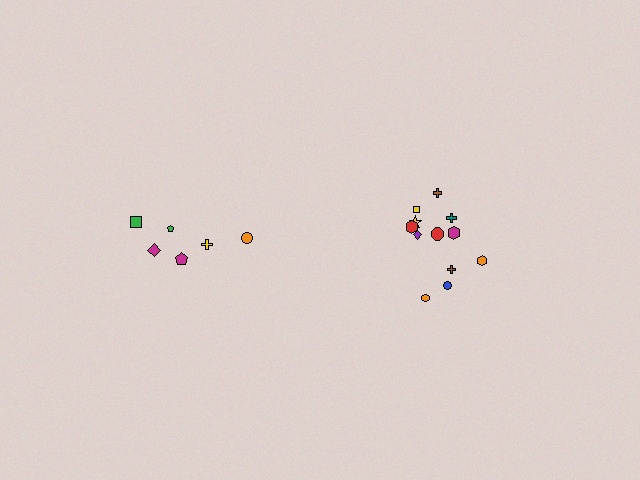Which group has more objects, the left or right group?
The right group.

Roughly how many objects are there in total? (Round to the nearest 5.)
Roughly 20 objects in total.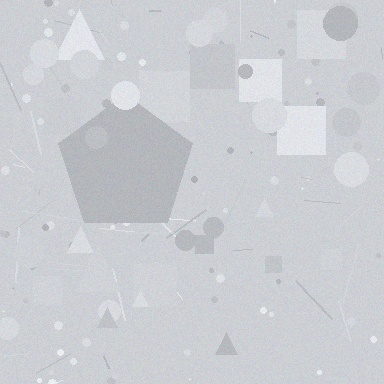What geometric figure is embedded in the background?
A pentagon is embedded in the background.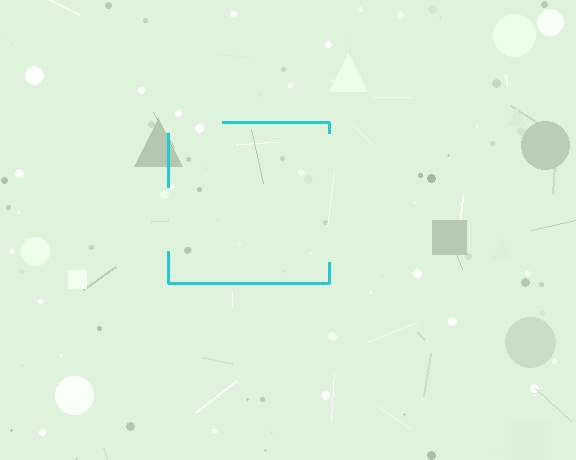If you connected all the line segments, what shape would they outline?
They would outline a square.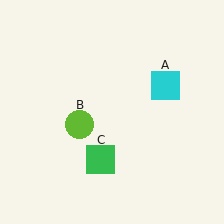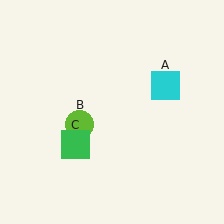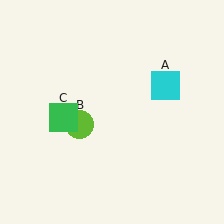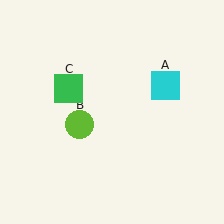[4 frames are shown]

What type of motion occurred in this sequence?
The green square (object C) rotated clockwise around the center of the scene.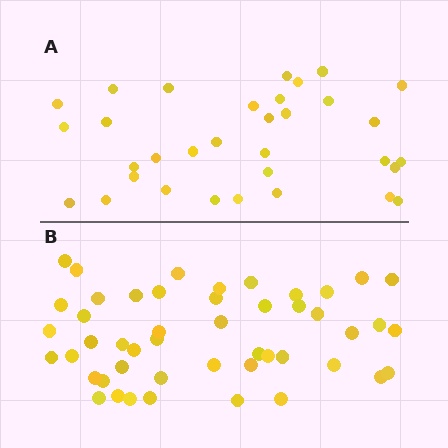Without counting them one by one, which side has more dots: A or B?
Region B (the bottom region) has more dots.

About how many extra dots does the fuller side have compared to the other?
Region B has approximately 15 more dots than region A.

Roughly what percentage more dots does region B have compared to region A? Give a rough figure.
About 45% more.